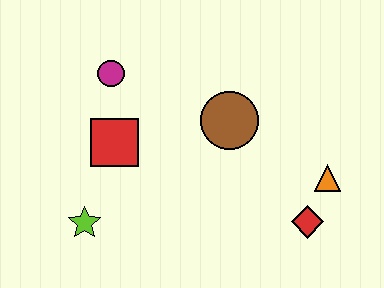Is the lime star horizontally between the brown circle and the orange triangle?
No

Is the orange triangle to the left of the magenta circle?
No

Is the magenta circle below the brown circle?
No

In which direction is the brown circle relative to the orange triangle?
The brown circle is to the left of the orange triangle.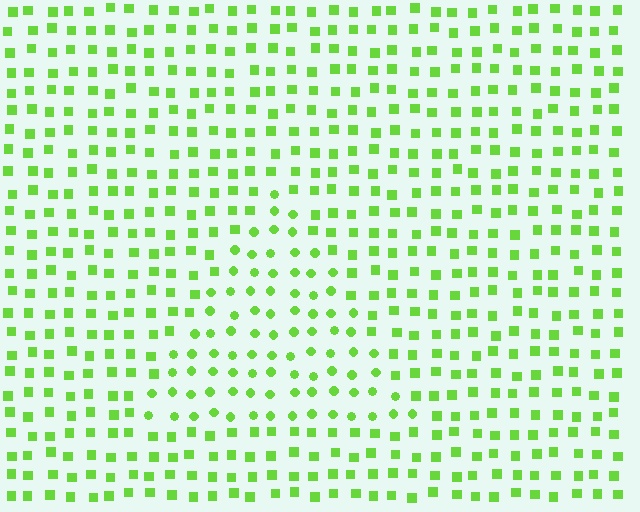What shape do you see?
I see a triangle.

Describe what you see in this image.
The image is filled with small lime elements arranged in a uniform grid. A triangle-shaped region contains circles, while the surrounding area contains squares. The boundary is defined purely by the change in element shape.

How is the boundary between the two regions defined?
The boundary is defined by a change in element shape: circles inside vs. squares outside. All elements share the same color and spacing.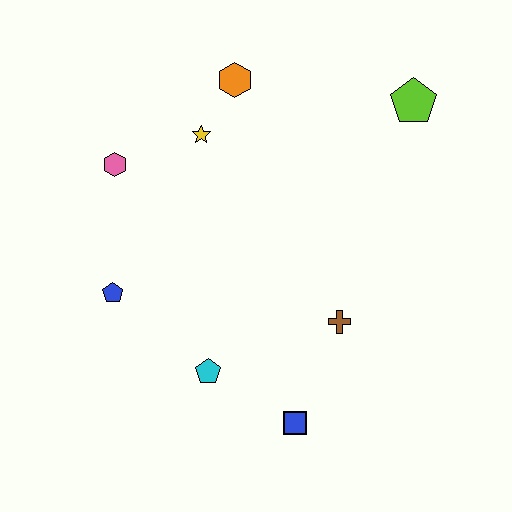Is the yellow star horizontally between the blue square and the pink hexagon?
Yes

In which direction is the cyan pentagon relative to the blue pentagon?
The cyan pentagon is to the right of the blue pentagon.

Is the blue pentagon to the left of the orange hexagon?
Yes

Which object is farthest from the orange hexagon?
The blue square is farthest from the orange hexagon.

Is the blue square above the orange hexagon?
No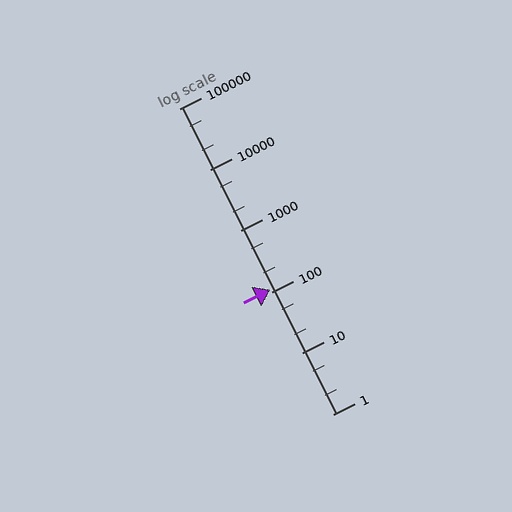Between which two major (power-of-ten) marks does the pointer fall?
The pointer is between 100 and 1000.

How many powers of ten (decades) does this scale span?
The scale spans 5 decades, from 1 to 100000.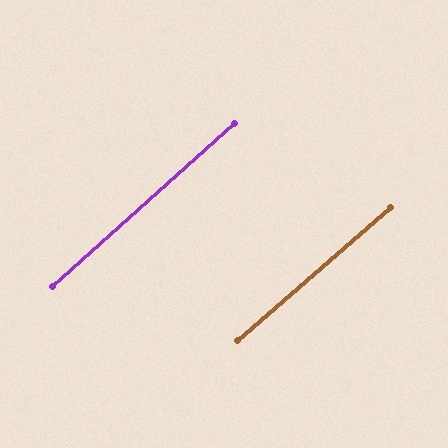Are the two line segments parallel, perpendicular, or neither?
Parallel — their directions differ by only 0.9°.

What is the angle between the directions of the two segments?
Approximately 1 degree.